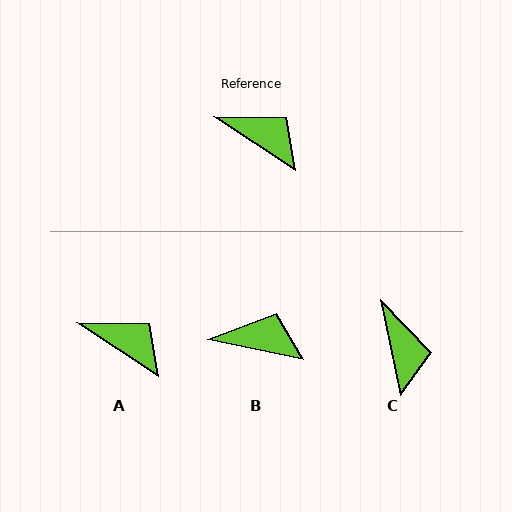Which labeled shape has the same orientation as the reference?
A.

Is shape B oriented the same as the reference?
No, it is off by about 22 degrees.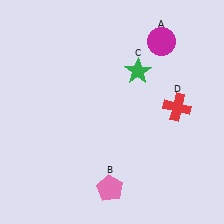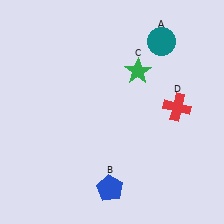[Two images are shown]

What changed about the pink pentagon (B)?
In Image 1, B is pink. In Image 2, it changed to blue.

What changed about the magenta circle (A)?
In Image 1, A is magenta. In Image 2, it changed to teal.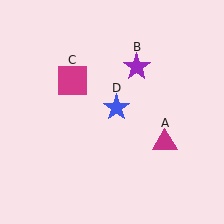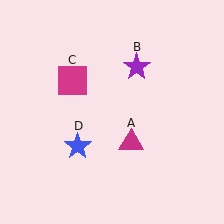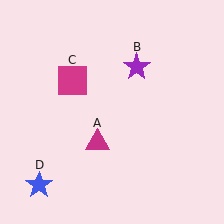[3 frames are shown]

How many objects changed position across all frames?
2 objects changed position: magenta triangle (object A), blue star (object D).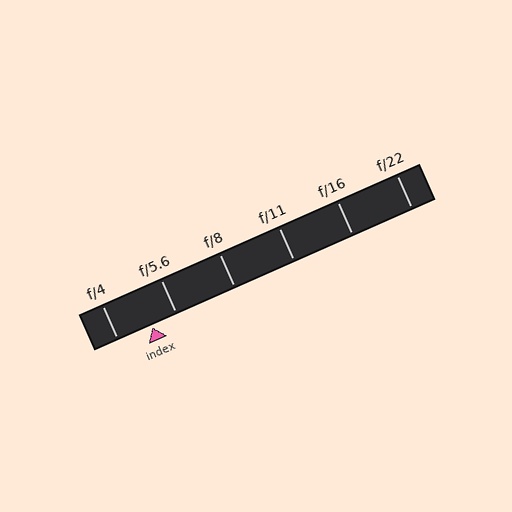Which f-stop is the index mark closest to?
The index mark is closest to f/5.6.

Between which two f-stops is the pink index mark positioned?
The index mark is between f/4 and f/5.6.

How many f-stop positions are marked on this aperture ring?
There are 6 f-stop positions marked.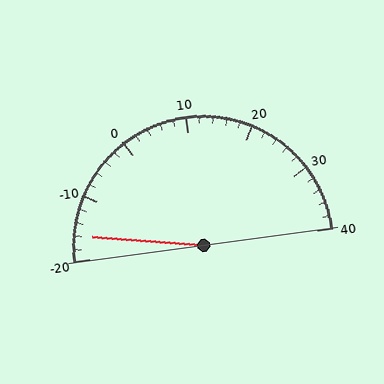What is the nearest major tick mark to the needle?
The nearest major tick mark is -20.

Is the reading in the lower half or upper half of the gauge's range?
The reading is in the lower half of the range (-20 to 40).